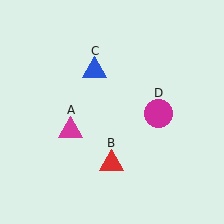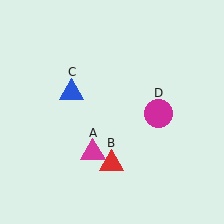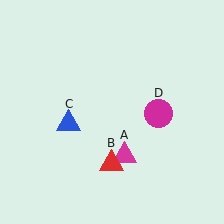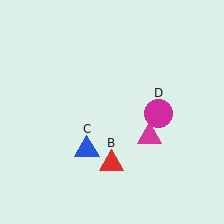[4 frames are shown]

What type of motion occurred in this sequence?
The magenta triangle (object A), blue triangle (object C) rotated counterclockwise around the center of the scene.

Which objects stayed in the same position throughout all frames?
Red triangle (object B) and magenta circle (object D) remained stationary.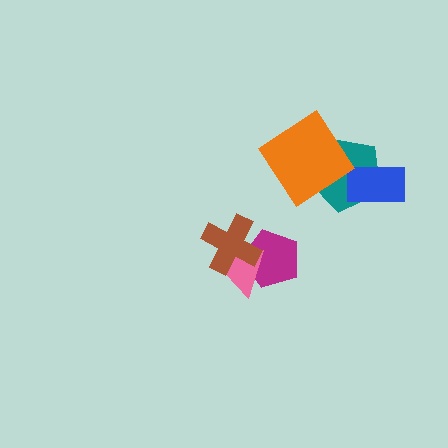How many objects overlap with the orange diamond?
1 object overlaps with the orange diamond.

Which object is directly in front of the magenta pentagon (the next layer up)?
The pink triangle is directly in front of the magenta pentagon.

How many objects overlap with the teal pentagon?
2 objects overlap with the teal pentagon.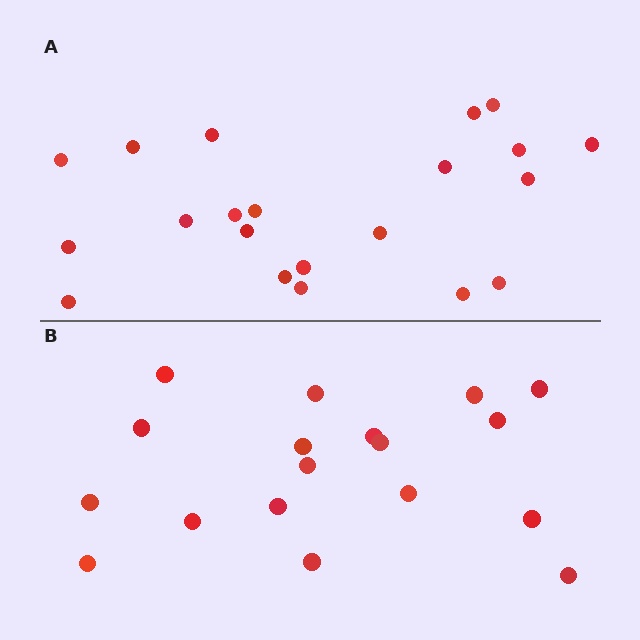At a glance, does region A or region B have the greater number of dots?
Region A (the top region) has more dots.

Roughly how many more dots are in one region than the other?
Region A has just a few more — roughly 2 or 3 more dots than region B.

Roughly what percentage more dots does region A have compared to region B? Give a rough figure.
About 15% more.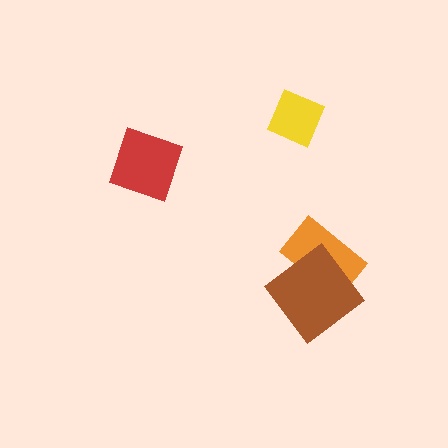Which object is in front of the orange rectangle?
The brown diamond is in front of the orange rectangle.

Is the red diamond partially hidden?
No, no other shape covers it.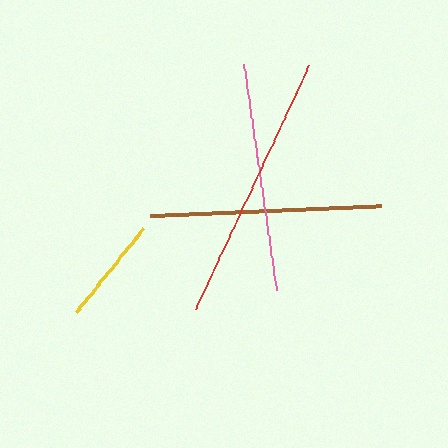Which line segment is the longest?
The red line is the longest at approximately 269 pixels.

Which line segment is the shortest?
The yellow line is the shortest at approximately 108 pixels.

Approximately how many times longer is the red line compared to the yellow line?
The red line is approximately 2.5 times the length of the yellow line.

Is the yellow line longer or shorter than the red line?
The red line is longer than the yellow line.